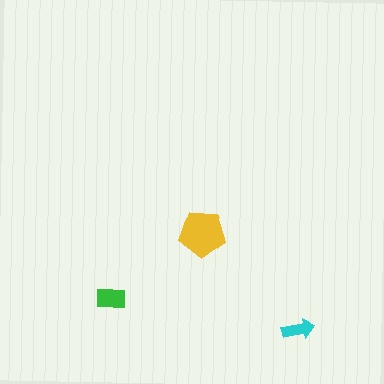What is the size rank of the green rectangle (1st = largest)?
2nd.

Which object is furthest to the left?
The green rectangle is leftmost.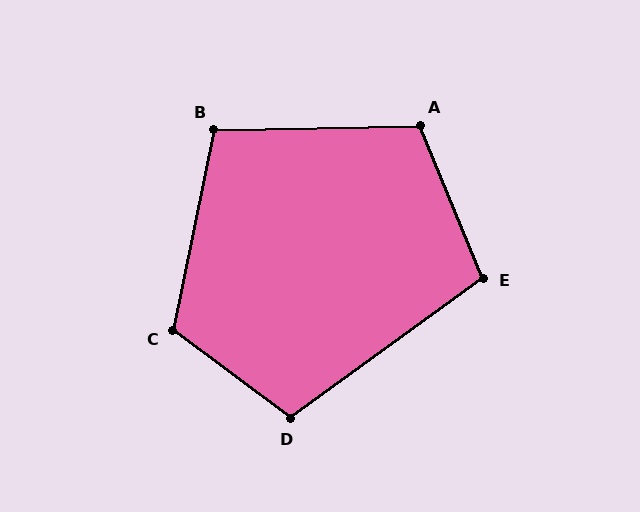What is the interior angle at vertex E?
Approximately 104 degrees (obtuse).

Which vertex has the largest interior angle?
C, at approximately 115 degrees.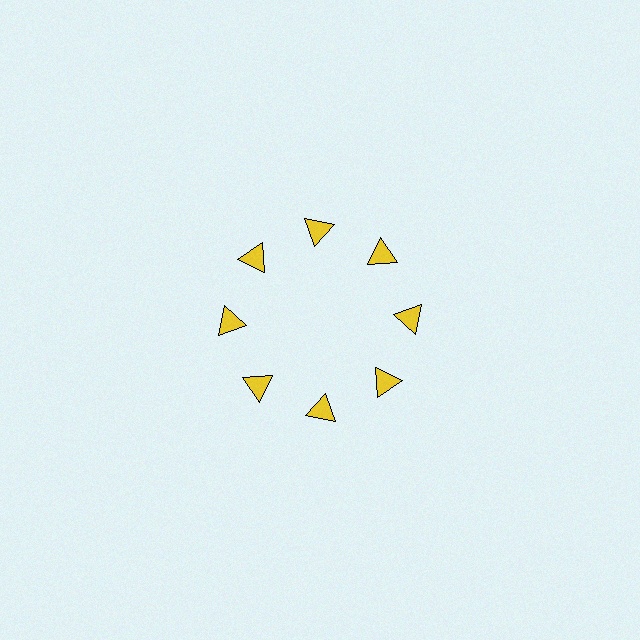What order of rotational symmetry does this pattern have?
This pattern has 8-fold rotational symmetry.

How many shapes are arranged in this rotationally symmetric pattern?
There are 8 shapes, arranged in 8 groups of 1.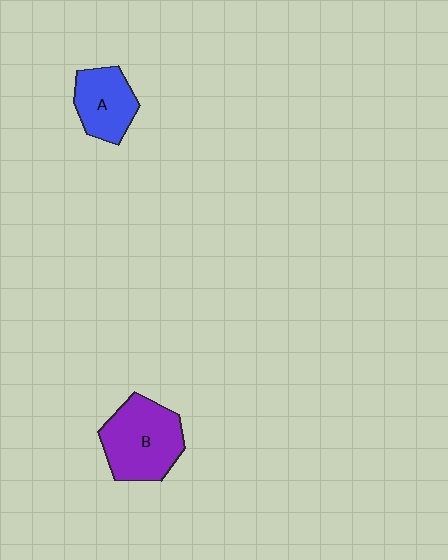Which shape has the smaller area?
Shape A (blue).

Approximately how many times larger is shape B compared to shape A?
Approximately 1.5 times.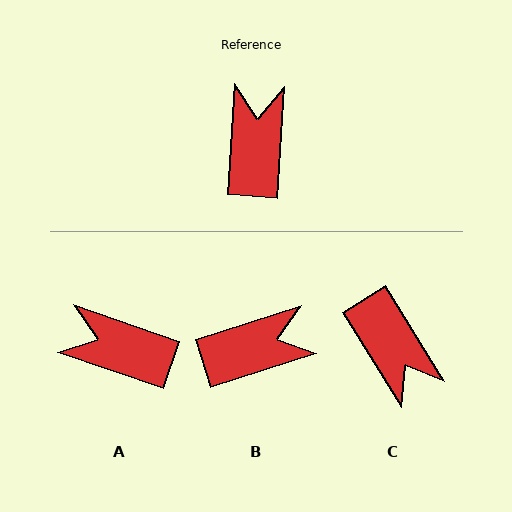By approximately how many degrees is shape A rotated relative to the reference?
Approximately 75 degrees counter-clockwise.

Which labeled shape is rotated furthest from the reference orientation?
C, about 145 degrees away.